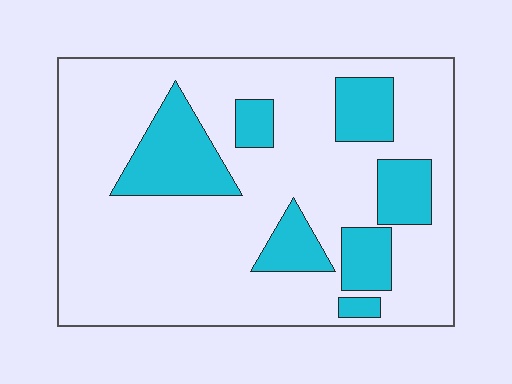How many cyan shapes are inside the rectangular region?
7.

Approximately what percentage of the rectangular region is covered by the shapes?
Approximately 25%.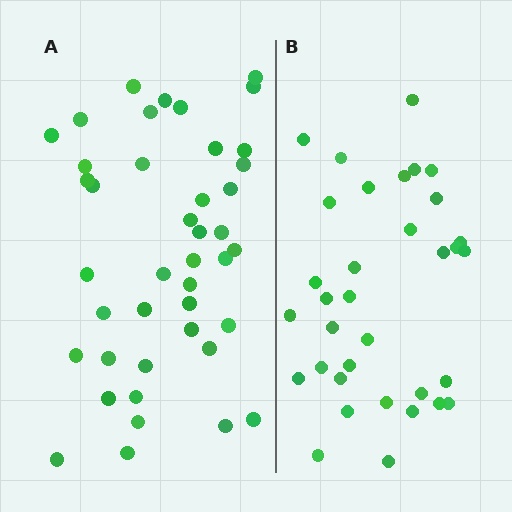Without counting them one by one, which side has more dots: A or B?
Region A (the left region) has more dots.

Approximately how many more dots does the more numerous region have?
Region A has roughly 8 or so more dots than region B.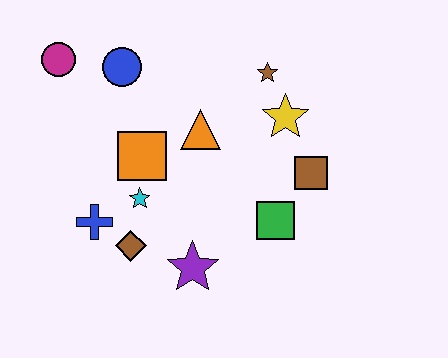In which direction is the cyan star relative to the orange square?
The cyan star is below the orange square.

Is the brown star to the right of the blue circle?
Yes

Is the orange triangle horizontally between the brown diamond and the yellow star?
Yes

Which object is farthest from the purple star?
The magenta circle is farthest from the purple star.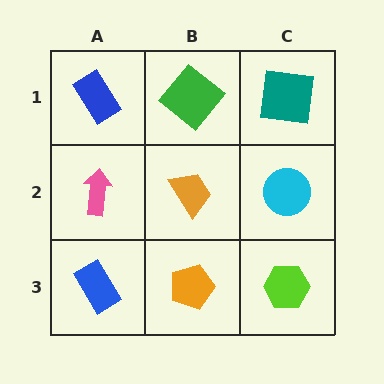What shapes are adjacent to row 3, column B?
An orange trapezoid (row 2, column B), a blue rectangle (row 3, column A), a lime hexagon (row 3, column C).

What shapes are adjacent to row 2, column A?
A blue rectangle (row 1, column A), a blue rectangle (row 3, column A), an orange trapezoid (row 2, column B).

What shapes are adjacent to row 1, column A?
A pink arrow (row 2, column A), a green diamond (row 1, column B).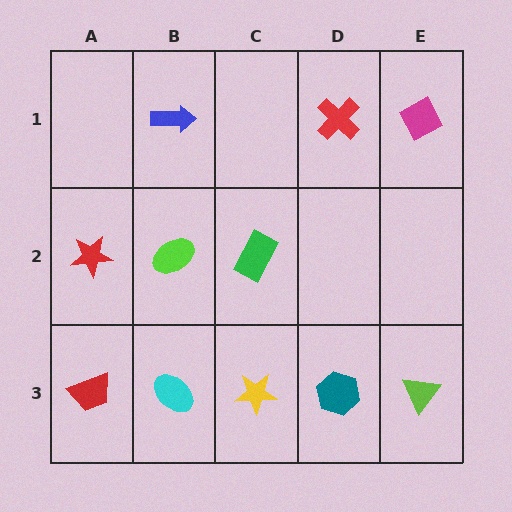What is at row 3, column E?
A lime triangle.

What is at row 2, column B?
A lime ellipse.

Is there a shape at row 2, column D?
No, that cell is empty.